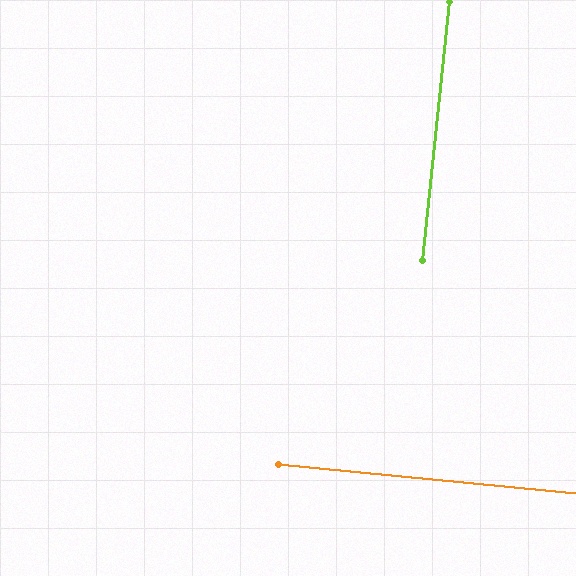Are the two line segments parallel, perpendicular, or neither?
Perpendicular — they meet at approximately 90°.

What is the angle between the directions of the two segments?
Approximately 90 degrees.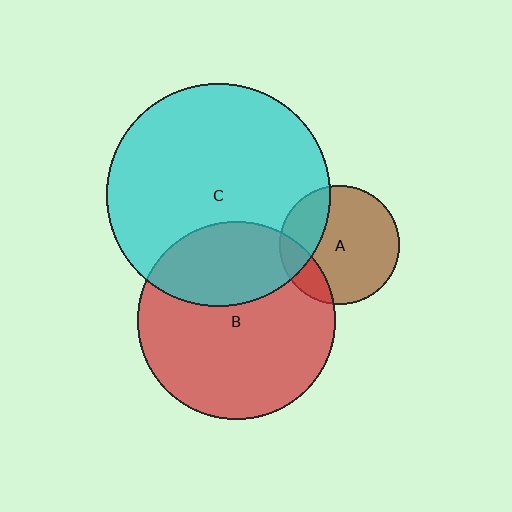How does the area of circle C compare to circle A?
Approximately 3.5 times.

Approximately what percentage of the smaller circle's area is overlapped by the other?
Approximately 25%.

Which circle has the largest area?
Circle C (cyan).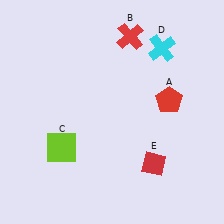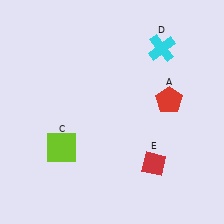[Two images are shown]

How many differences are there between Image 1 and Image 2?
There is 1 difference between the two images.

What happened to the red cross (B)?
The red cross (B) was removed in Image 2. It was in the top-right area of Image 1.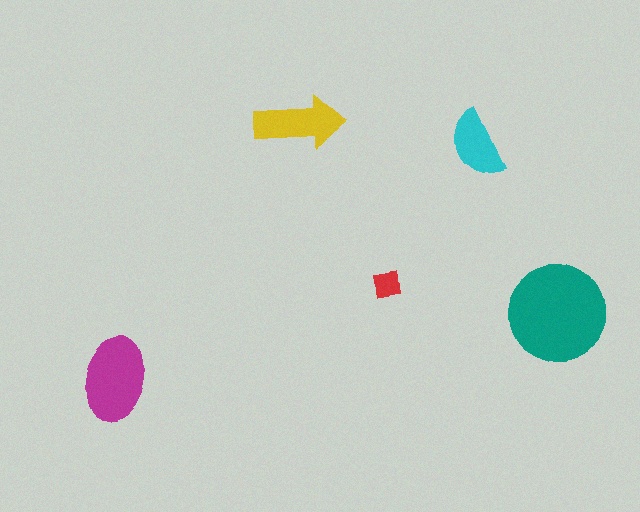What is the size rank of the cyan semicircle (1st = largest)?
4th.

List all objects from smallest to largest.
The red square, the cyan semicircle, the yellow arrow, the magenta ellipse, the teal circle.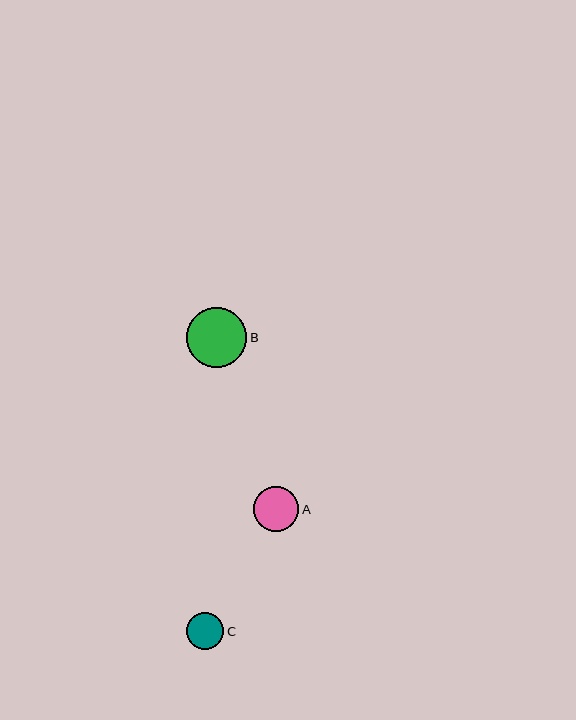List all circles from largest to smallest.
From largest to smallest: B, A, C.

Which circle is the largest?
Circle B is the largest with a size of approximately 61 pixels.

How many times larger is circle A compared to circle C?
Circle A is approximately 1.2 times the size of circle C.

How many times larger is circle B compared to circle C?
Circle B is approximately 1.6 times the size of circle C.